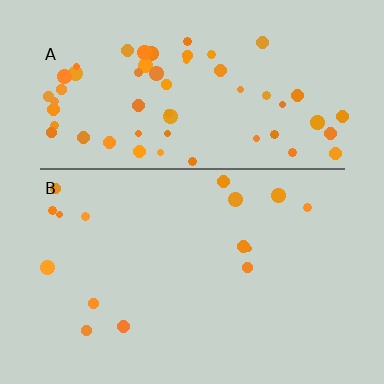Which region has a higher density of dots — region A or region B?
A (the top).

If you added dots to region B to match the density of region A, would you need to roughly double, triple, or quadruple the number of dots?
Approximately quadruple.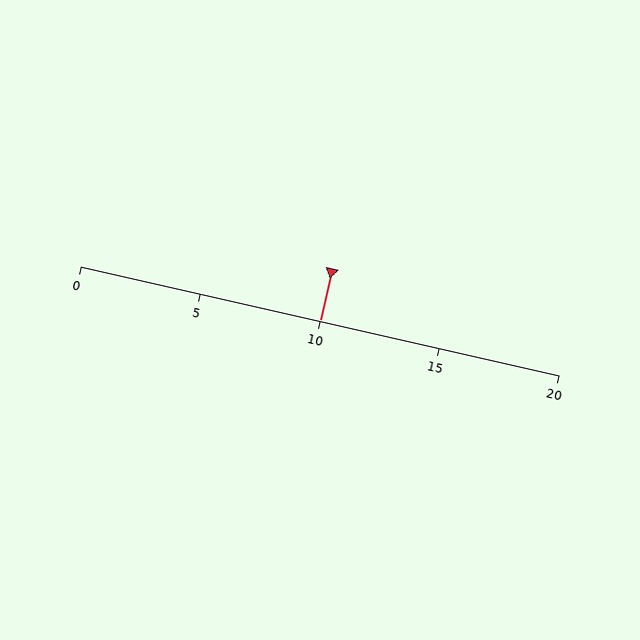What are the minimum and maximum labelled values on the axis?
The axis runs from 0 to 20.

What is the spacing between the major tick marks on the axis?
The major ticks are spaced 5 apart.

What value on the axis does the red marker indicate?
The marker indicates approximately 10.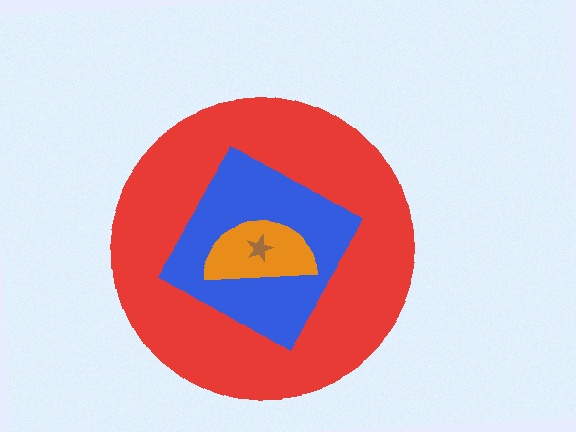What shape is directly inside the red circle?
The blue diamond.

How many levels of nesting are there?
4.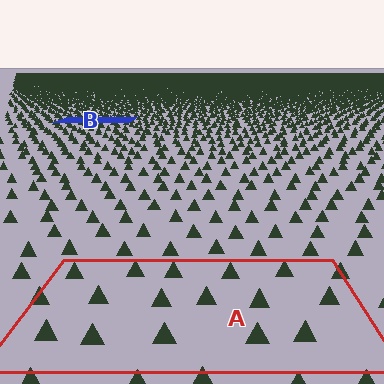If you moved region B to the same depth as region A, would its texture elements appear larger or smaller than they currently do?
They would appear larger. At a closer depth, the same texture elements are projected at a bigger on-screen size.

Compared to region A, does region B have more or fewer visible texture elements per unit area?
Region B has more texture elements per unit area — they are packed more densely because it is farther away.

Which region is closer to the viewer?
Region A is closer. The texture elements there are larger and more spread out.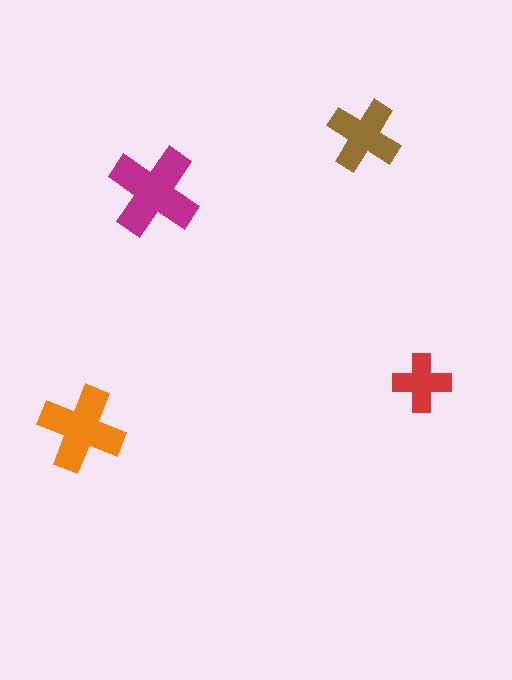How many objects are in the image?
There are 4 objects in the image.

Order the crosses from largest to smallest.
the magenta one, the orange one, the brown one, the red one.